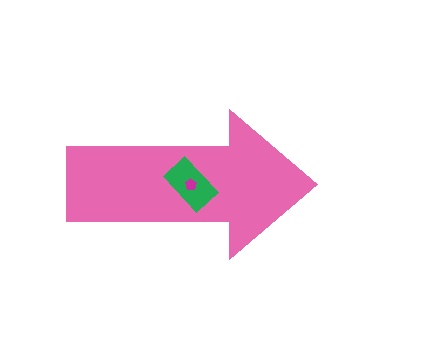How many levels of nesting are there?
3.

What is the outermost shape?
The pink arrow.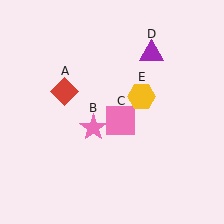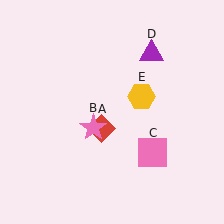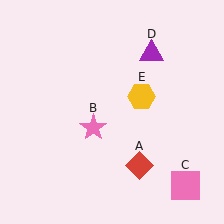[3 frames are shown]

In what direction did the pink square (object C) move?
The pink square (object C) moved down and to the right.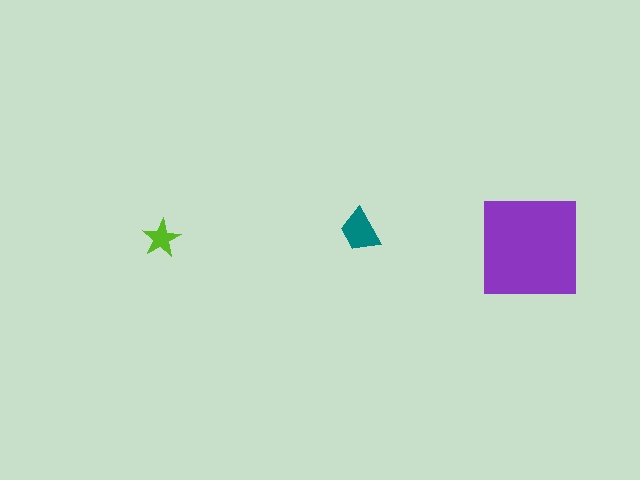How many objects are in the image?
There are 3 objects in the image.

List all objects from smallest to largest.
The lime star, the teal trapezoid, the purple square.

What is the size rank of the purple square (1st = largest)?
1st.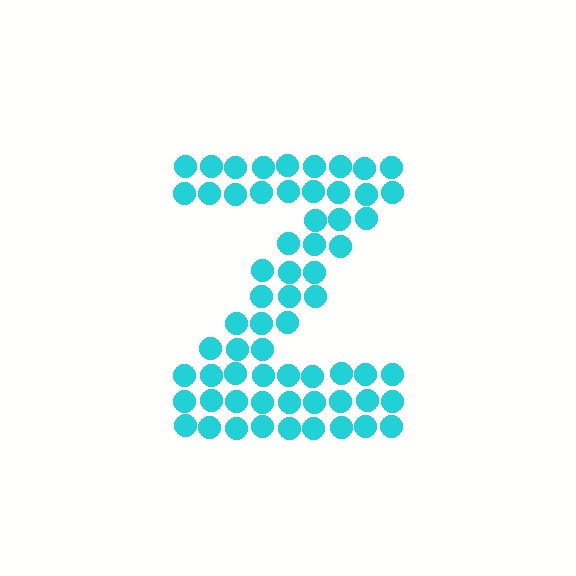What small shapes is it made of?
It is made of small circles.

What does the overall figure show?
The overall figure shows the letter Z.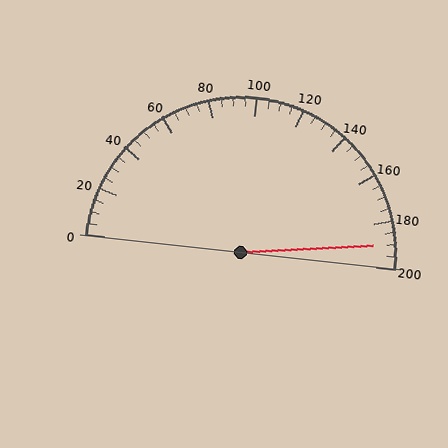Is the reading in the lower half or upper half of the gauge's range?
The reading is in the upper half of the range (0 to 200).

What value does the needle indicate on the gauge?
The needle indicates approximately 190.